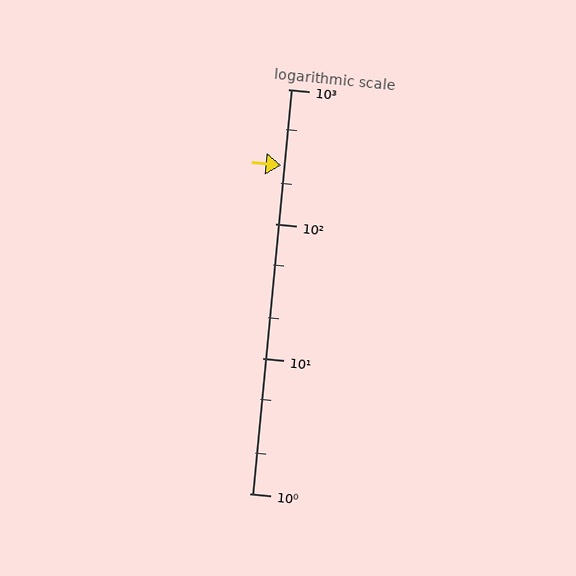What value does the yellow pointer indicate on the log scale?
The pointer indicates approximately 270.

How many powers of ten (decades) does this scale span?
The scale spans 3 decades, from 1 to 1000.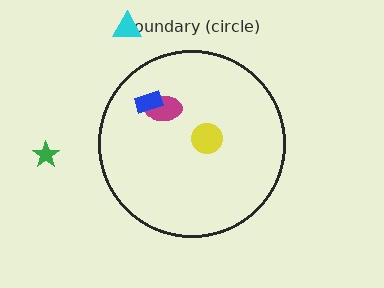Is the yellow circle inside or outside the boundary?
Inside.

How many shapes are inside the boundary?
3 inside, 2 outside.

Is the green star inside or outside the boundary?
Outside.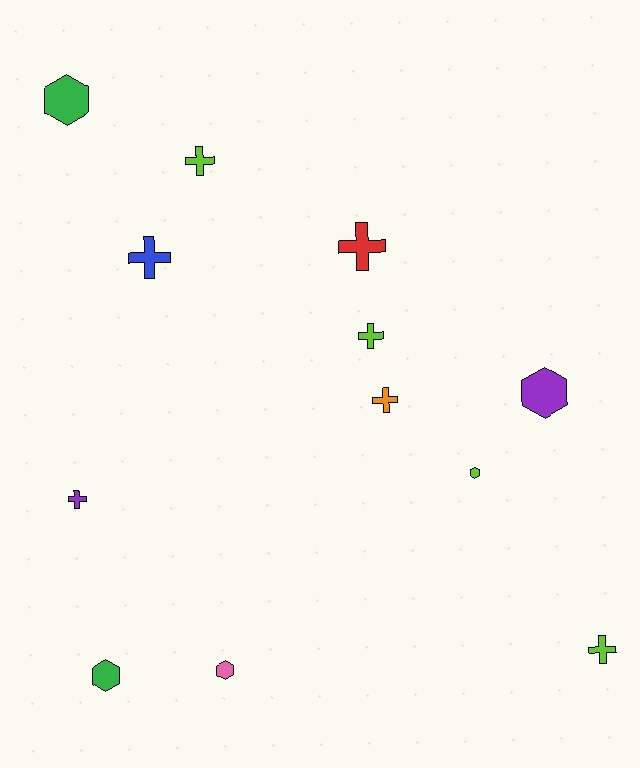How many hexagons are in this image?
There are 5 hexagons.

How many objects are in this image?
There are 12 objects.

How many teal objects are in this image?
There are no teal objects.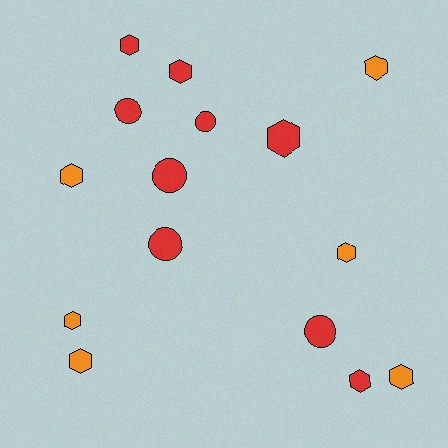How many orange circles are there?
There are no orange circles.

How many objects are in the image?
There are 15 objects.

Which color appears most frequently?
Red, with 9 objects.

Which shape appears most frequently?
Hexagon, with 10 objects.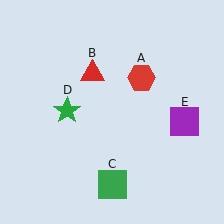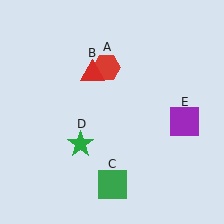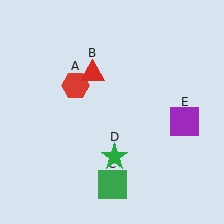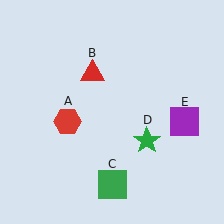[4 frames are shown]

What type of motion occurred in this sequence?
The red hexagon (object A), green star (object D) rotated counterclockwise around the center of the scene.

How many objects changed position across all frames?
2 objects changed position: red hexagon (object A), green star (object D).